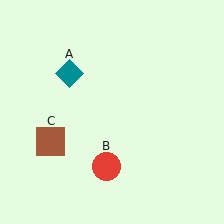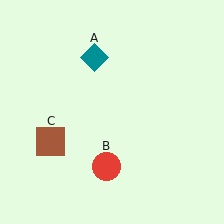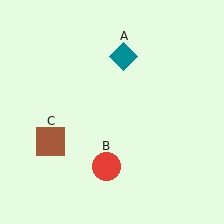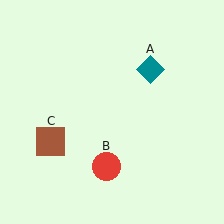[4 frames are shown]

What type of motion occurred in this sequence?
The teal diamond (object A) rotated clockwise around the center of the scene.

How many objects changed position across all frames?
1 object changed position: teal diamond (object A).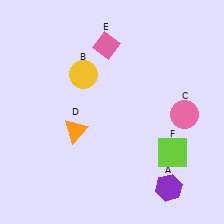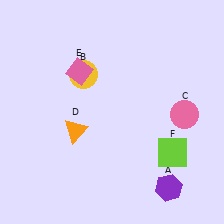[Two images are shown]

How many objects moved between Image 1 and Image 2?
1 object moved between the two images.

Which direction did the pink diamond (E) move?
The pink diamond (E) moved left.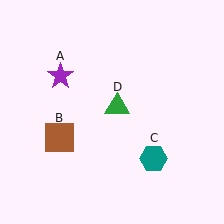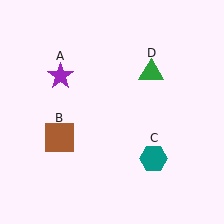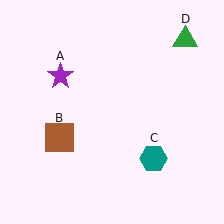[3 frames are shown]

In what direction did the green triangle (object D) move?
The green triangle (object D) moved up and to the right.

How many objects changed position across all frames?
1 object changed position: green triangle (object D).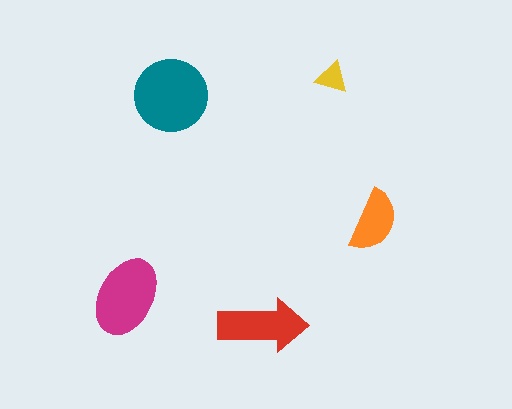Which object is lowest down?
The red arrow is bottommost.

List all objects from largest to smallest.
The teal circle, the magenta ellipse, the red arrow, the orange semicircle, the yellow triangle.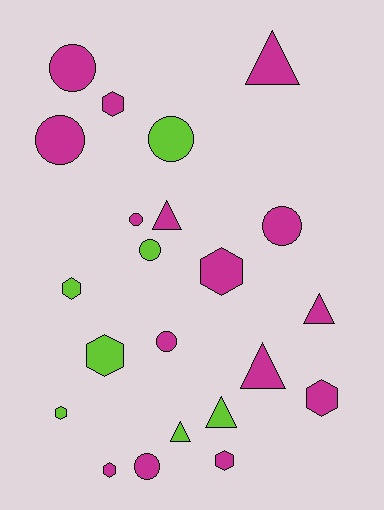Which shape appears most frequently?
Circle, with 8 objects.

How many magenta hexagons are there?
There are 5 magenta hexagons.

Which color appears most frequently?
Magenta, with 15 objects.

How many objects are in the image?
There are 22 objects.